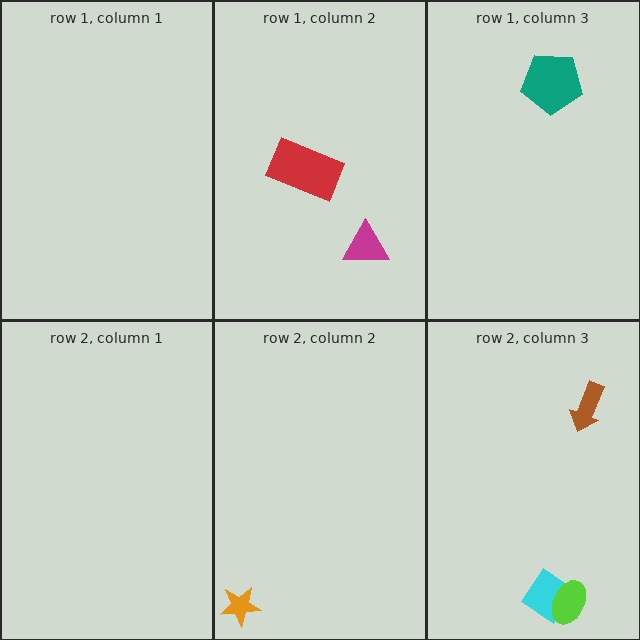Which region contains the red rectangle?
The row 1, column 2 region.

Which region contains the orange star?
The row 2, column 2 region.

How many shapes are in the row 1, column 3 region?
1.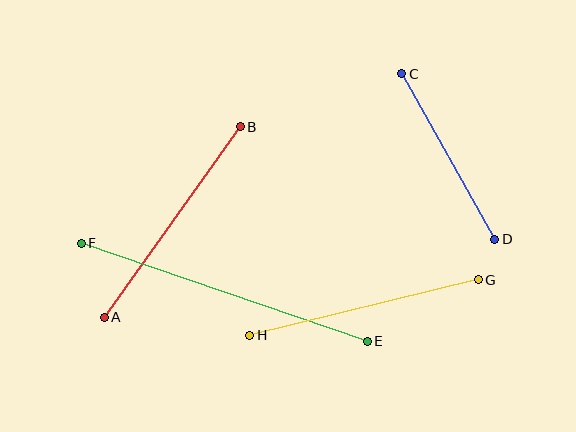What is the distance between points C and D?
The distance is approximately 190 pixels.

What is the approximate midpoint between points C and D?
The midpoint is at approximately (448, 157) pixels.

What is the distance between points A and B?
The distance is approximately 234 pixels.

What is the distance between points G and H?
The distance is approximately 235 pixels.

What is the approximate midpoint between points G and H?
The midpoint is at approximately (364, 308) pixels.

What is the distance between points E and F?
The distance is approximately 302 pixels.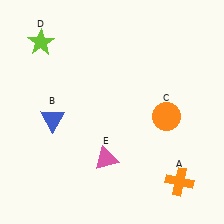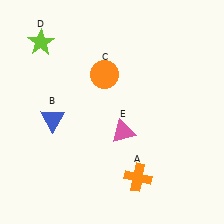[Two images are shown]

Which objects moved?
The objects that moved are: the orange cross (A), the orange circle (C), the pink triangle (E).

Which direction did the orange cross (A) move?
The orange cross (A) moved left.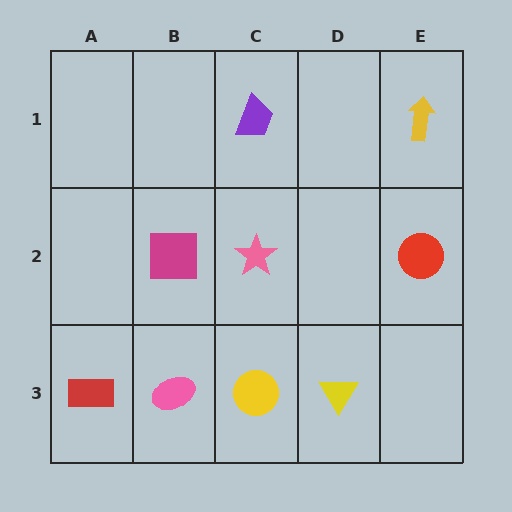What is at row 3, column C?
A yellow circle.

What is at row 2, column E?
A red circle.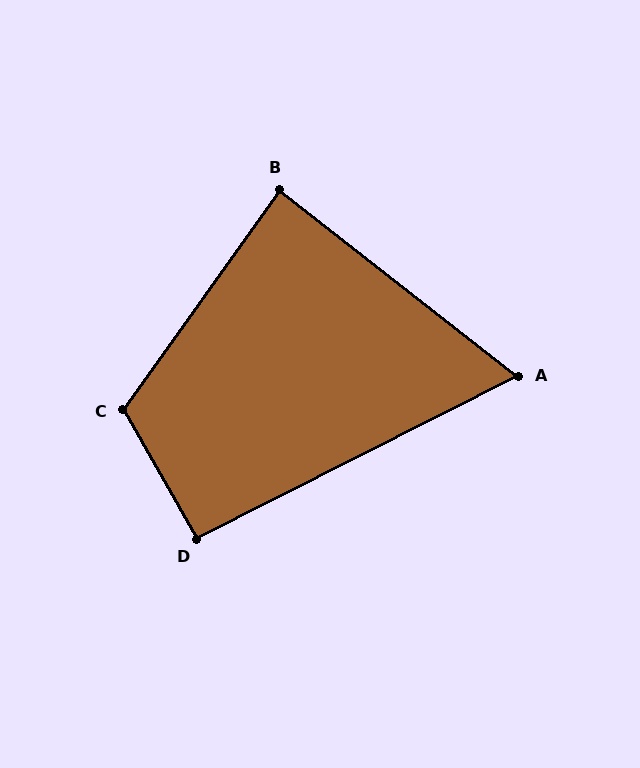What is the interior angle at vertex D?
Approximately 93 degrees (approximately right).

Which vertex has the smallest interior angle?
A, at approximately 65 degrees.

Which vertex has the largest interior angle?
C, at approximately 115 degrees.